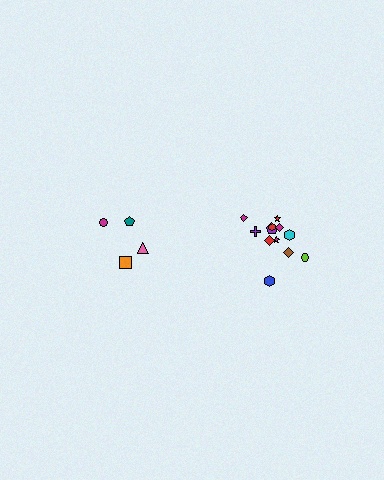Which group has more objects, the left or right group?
The right group.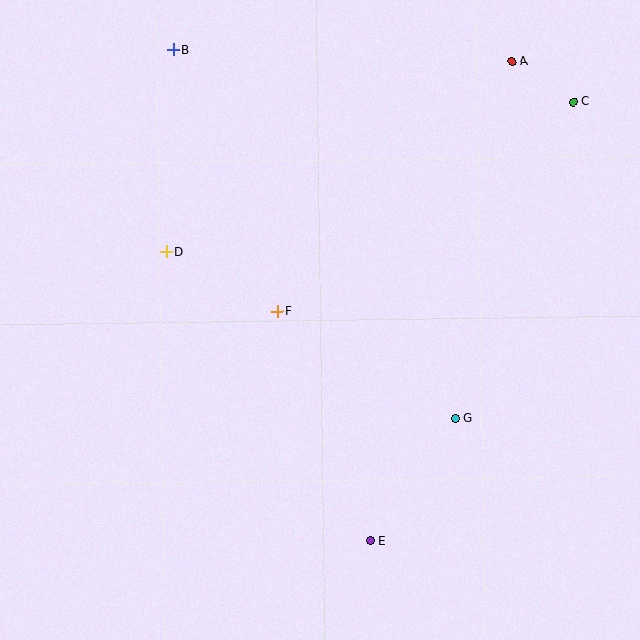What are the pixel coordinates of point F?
Point F is at (277, 311).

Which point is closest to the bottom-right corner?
Point E is closest to the bottom-right corner.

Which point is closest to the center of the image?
Point F at (277, 311) is closest to the center.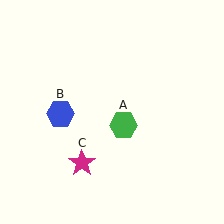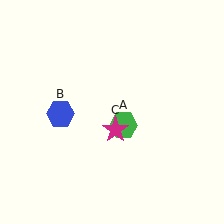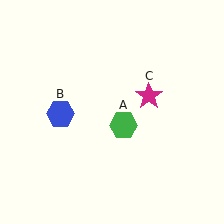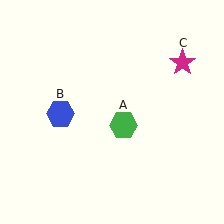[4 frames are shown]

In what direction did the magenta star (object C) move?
The magenta star (object C) moved up and to the right.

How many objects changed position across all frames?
1 object changed position: magenta star (object C).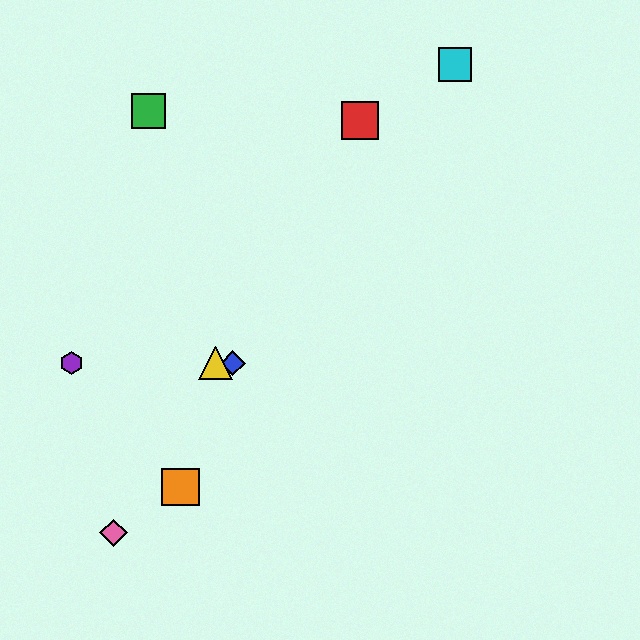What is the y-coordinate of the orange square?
The orange square is at y≈487.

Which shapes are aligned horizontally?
The blue diamond, the yellow triangle, the purple hexagon are aligned horizontally.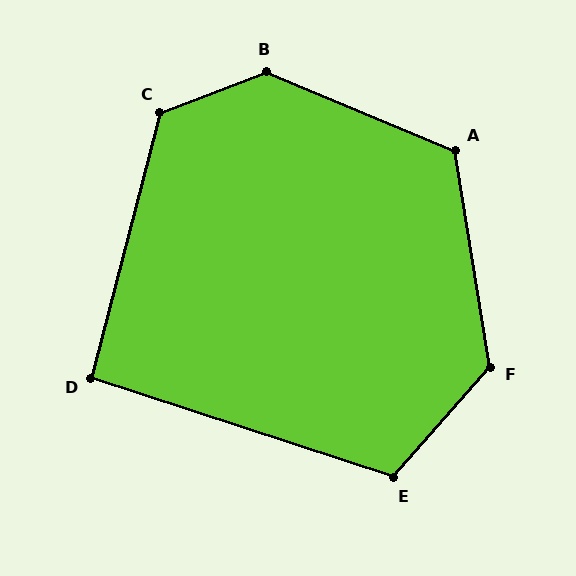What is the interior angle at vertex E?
Approximately 113 degrees (obtuse).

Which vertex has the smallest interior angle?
D, at approximately 94 degrees.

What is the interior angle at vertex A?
Approximately 121 degrees (obtuse).